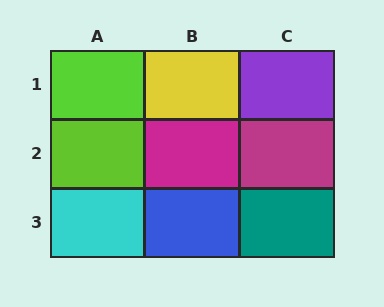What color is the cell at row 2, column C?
Magenta.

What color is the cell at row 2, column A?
Lime.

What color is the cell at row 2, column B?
Magenta.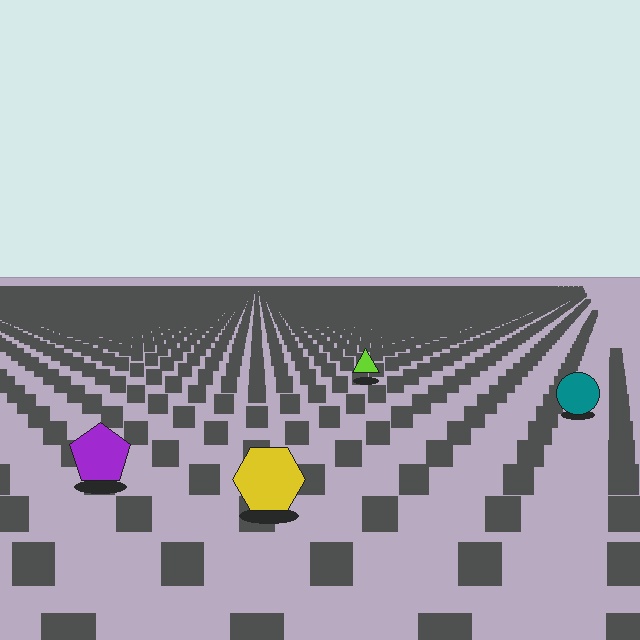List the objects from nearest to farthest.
From nearest to farthest: the yellow hexagon, the purple pentagon, the teal circle, the lime triangle.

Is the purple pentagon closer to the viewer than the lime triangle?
Yes. The purple pentagon is closer — you can tell from the texture gradient: the ground texture is coarser near it.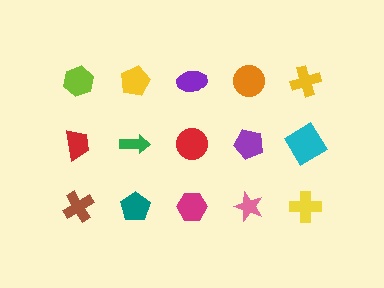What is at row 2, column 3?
A red circle.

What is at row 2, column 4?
A purple pentagon.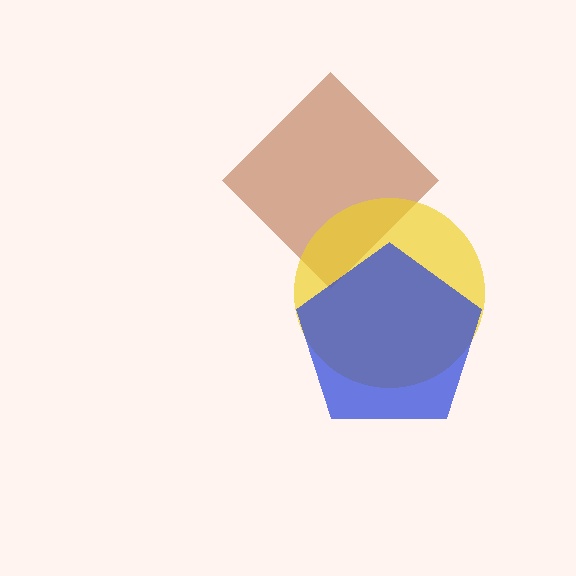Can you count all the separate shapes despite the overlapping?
Yes, there are 3 separate shapes.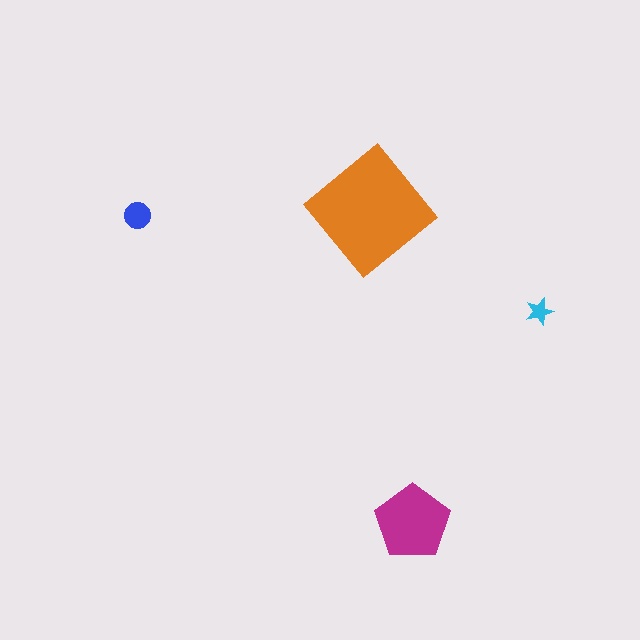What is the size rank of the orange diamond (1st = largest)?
1st.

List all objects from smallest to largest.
The cyan star, the blue circle, the magenta pentagon, the orange diamond.